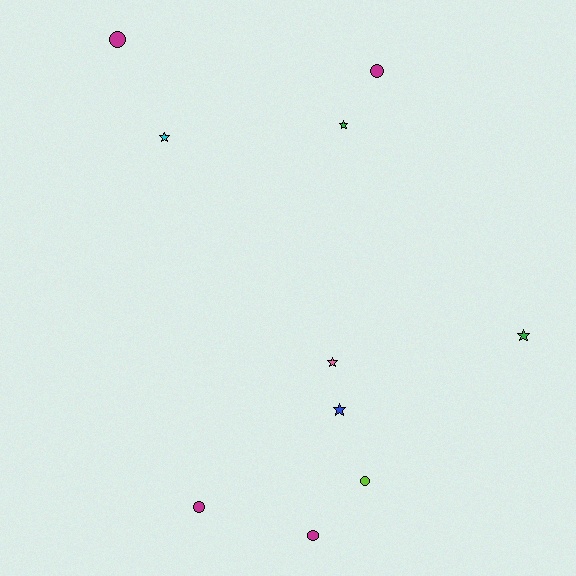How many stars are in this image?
There are 5 stars.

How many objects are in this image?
There are 10 objects.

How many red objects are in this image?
There are no red objects.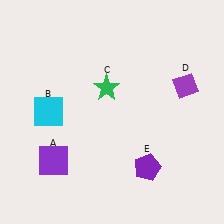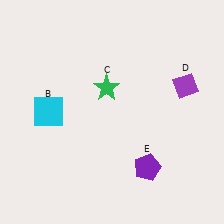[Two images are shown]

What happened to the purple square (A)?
The purple square (A) was removed in Image 2. It was in the bottom-left area of Image 1.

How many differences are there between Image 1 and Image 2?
There is 1 difference between the two images.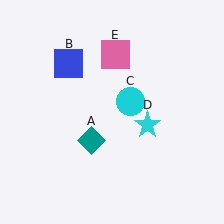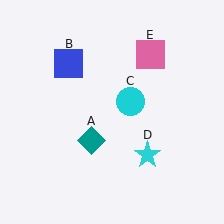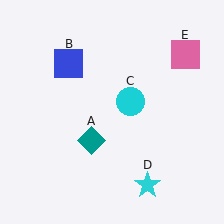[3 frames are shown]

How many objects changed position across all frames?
2 objects changed position: cyan star (object D), pink square (object E).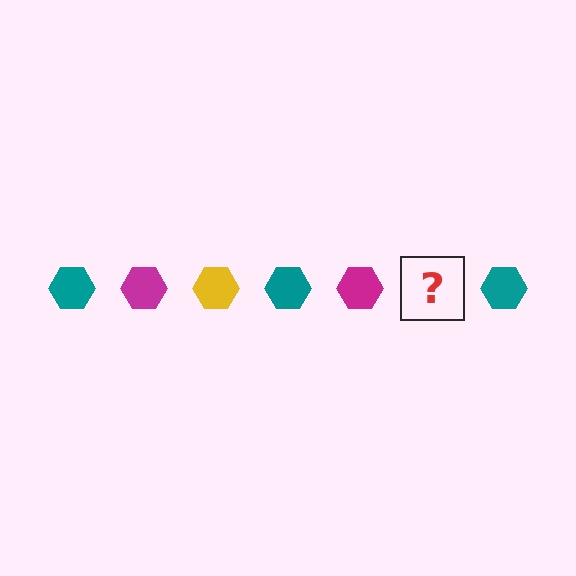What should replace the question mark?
The question mark should be replaced with a yellow hexagon.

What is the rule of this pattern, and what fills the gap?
The rule is that the pattern cycles through teal, magenta, yellow hexagons. The gap should be filled with a yellow hexagon.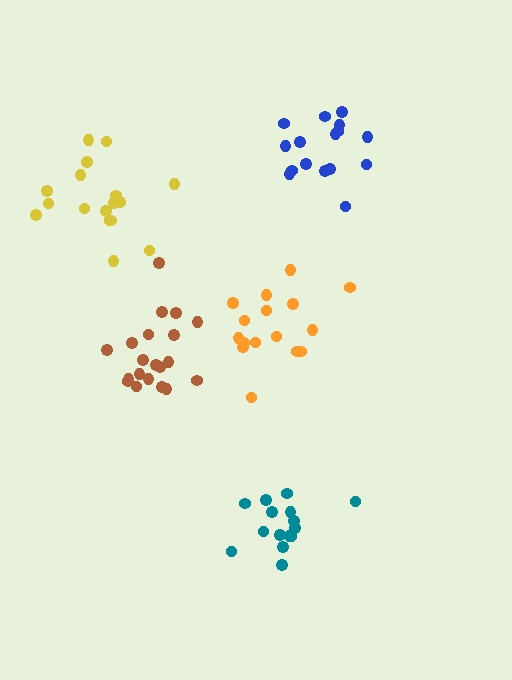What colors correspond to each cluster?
The clusters are colored: brown, orange, blue, teal, yellow.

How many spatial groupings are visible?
There are 5 spatial groupings.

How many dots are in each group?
Group 1: 20 dots, Group 2: 16 dots, Group 3: 16 dots, Group 4: 15 dots, Group 5: 17 dots (84 total).